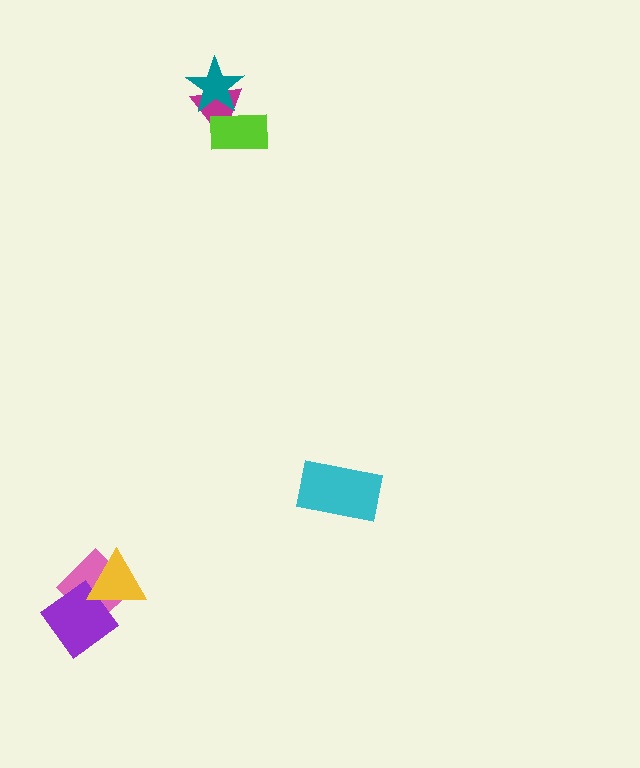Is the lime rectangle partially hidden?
Yes, it is partially covered by another shape.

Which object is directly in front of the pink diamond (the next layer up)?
The purple diamond is directly in front of the pink diamond.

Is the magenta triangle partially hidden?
Yes, it is partially covered by another shape.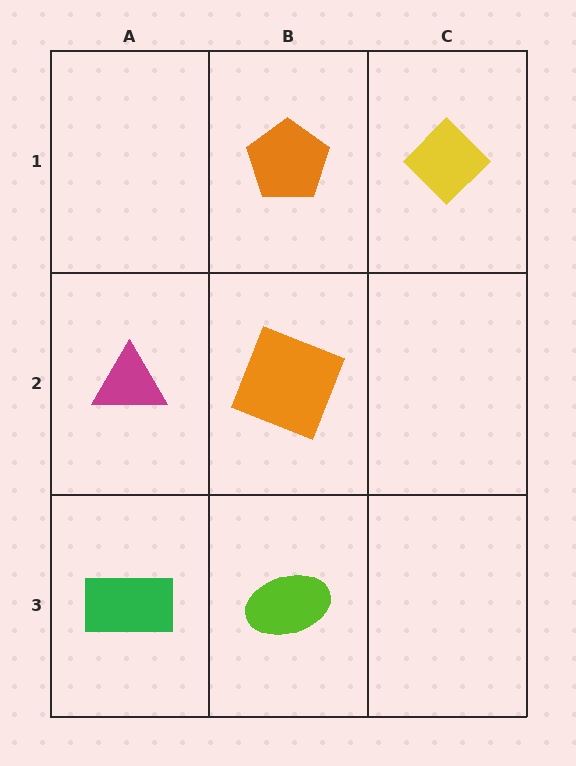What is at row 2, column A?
A magenta triangle.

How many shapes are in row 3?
2 shapes.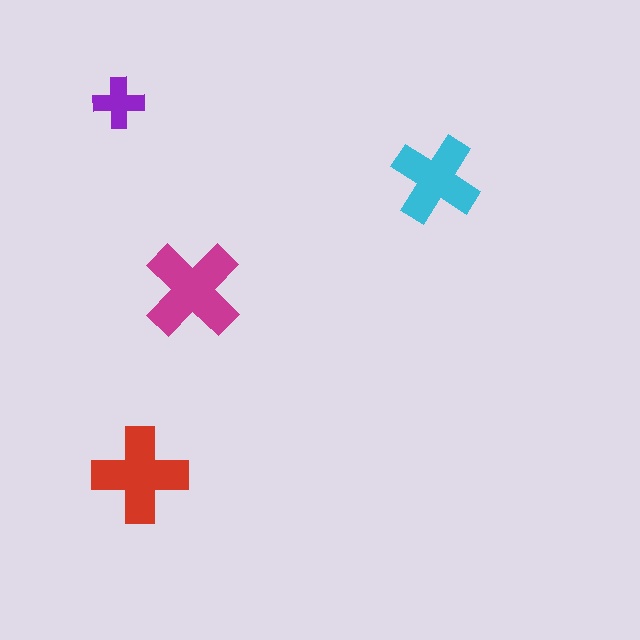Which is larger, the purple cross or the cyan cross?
The cyan one.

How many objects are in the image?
There are 4 objects in the image.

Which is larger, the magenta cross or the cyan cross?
The magenta one.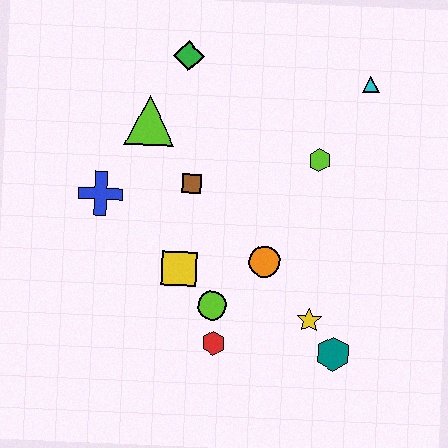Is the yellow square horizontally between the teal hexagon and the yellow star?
No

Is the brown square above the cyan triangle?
No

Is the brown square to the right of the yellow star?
No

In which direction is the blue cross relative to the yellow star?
The blue cross is to the left of the yellow star.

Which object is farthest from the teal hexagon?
The green diamond is farthest from the teal hexagon.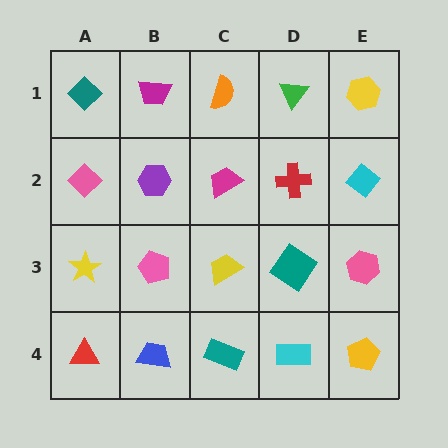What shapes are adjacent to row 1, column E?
A cyan diamond (row 2, column E), a green triangle (row 1, column D).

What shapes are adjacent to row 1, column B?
A purple hexagon (row 2, column B), a teal diamond (row 1, column A), an orange semicircle (row 1, column C).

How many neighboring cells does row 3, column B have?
4.